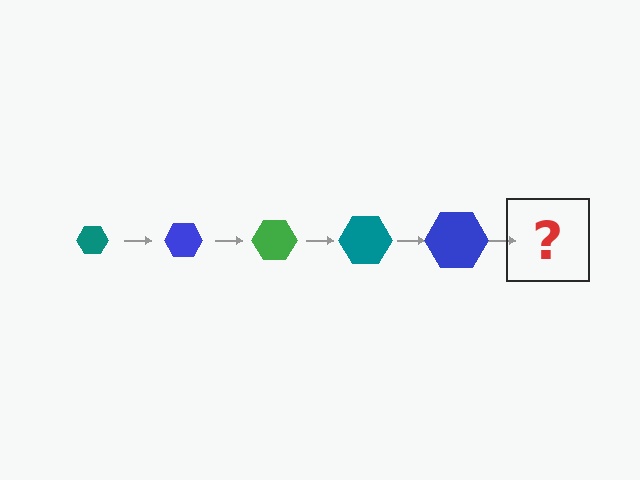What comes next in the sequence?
The next element should be a green hexagon, larger than the previous one.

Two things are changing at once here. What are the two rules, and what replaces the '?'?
The two rules are that the hexagon grows larger each step and the color cycles through teal, blue, and green. The '?' should be a green hexagon, larger than the previous one.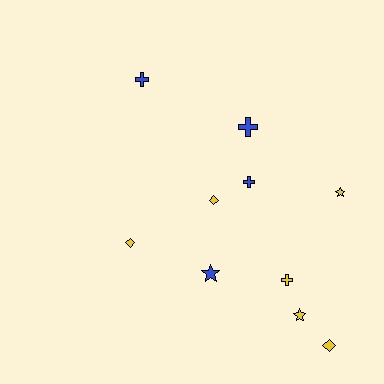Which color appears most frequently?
Yellow, with 6 objects.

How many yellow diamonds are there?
There are 3 yellow diamonds.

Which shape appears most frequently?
Cross, with 4 objects.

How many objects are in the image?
There are 10 objects.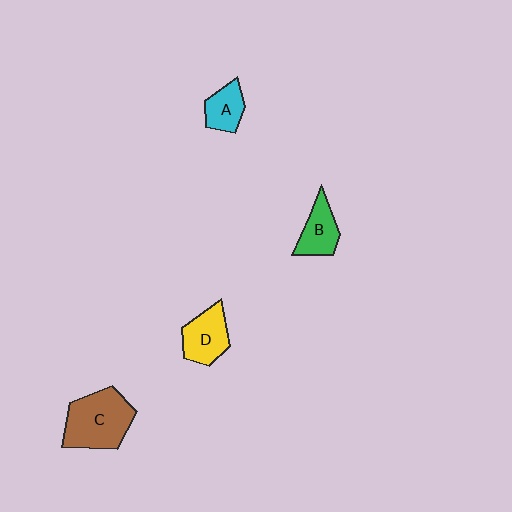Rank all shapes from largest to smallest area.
From largest to smallest: C (brown), D (yellow), B (green), A (cyan).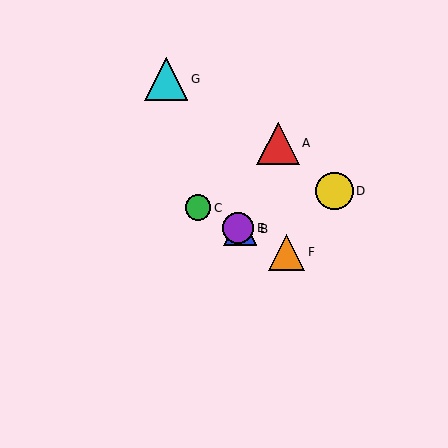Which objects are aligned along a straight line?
Objects B, C, E, F are aligned along a straight line.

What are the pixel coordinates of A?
Object A is at (278, 143).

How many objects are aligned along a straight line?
4 objects (B, C, E, F) are aligned along a straight line.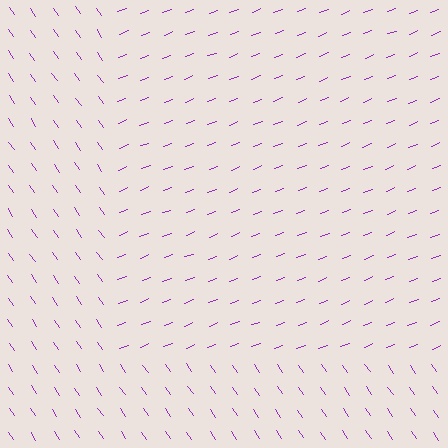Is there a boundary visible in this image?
Yes, there is a texture boundary formed by a change in line orientation.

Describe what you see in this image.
The image is filled with small purple line segments. A rectangle region in the image has lines oriented differently from the surrounding lines, creating a visible texture boundary.